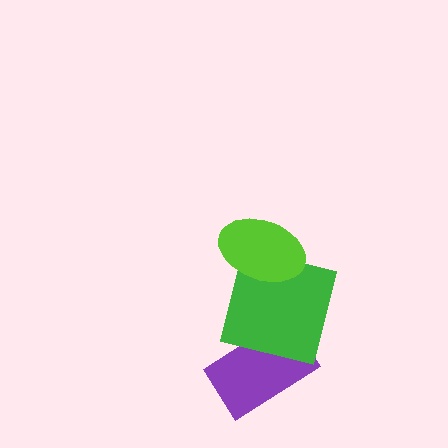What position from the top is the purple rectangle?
The purple rectangle is 3rd from the top.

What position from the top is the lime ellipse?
The lime ellipse is 1st from the top.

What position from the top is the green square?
The green square is 2nd from the top.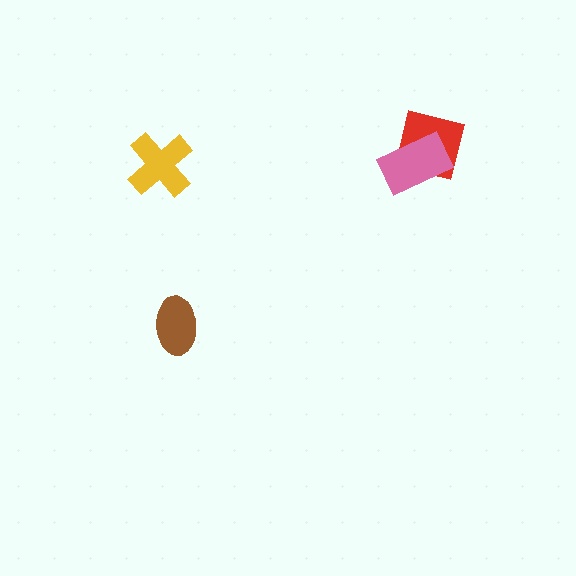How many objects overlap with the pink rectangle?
1 object overlaps with the pink rectangle.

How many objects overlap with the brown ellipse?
0 objects overlap with the brown ellipse.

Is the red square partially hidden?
Yes, it is partially covered by another shape.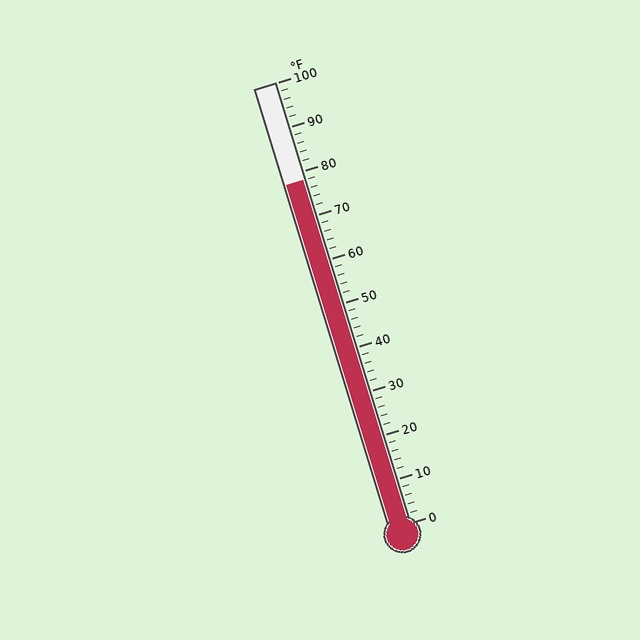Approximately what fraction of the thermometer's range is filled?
The thermometer is filled to approximately 80% of its range.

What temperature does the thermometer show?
The thermometer shows approximately 78°F.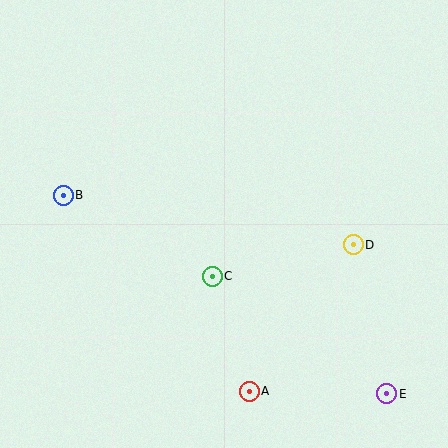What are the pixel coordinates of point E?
Point E is at (387, 394).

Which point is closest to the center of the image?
Point C at (212, 276) is closest to the center.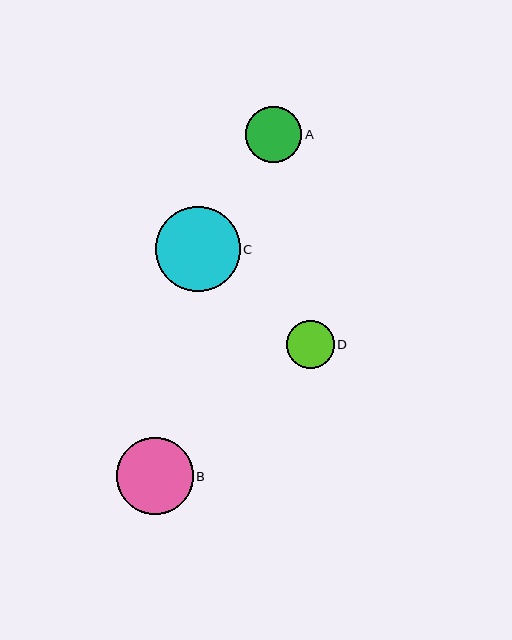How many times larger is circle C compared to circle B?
Circle C is approximately 1.1 times the size of circle B.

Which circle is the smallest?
Circle D is the smallest with a size of approximately 48 pixels.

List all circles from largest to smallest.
From largest to smallest: C, B, A, D.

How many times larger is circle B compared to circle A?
Circle B is approximately 1.4 times the size of circle A.